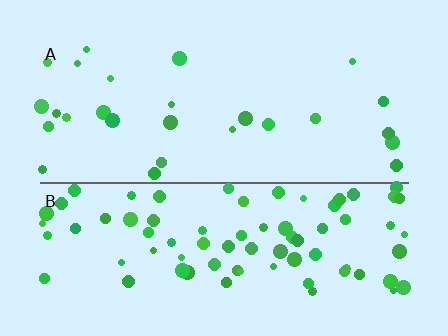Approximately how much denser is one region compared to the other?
Approximately 3.0× — region B over region A.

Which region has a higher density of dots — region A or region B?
B (the bottom).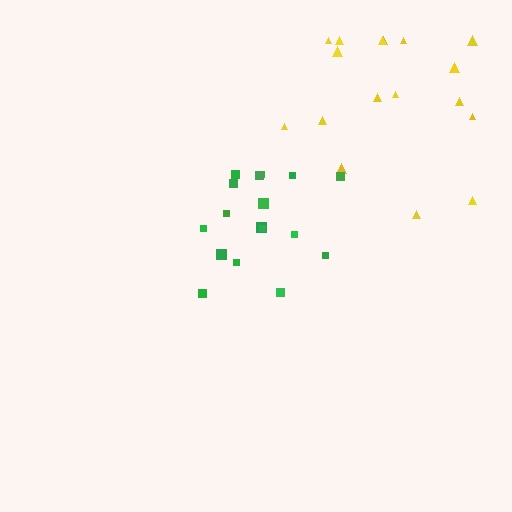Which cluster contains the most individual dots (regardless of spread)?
Yellow (19).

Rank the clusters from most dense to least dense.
green, yellow.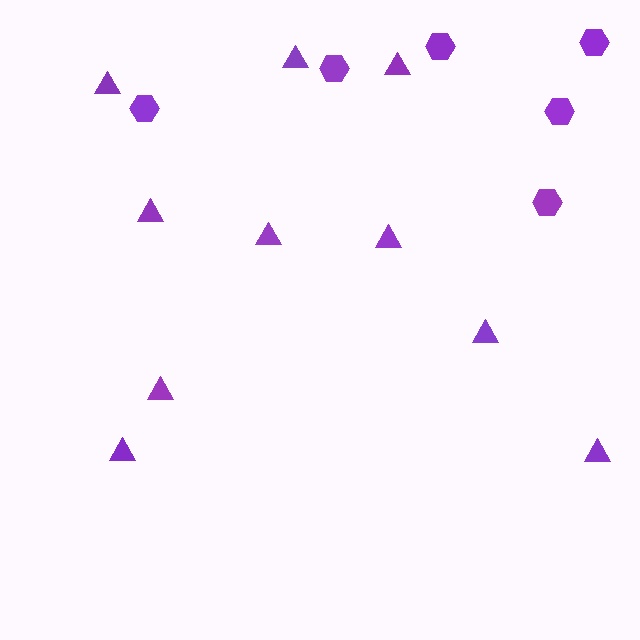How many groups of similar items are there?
There are 2 groups: one group of hexagons (6) and one group of triangles (10).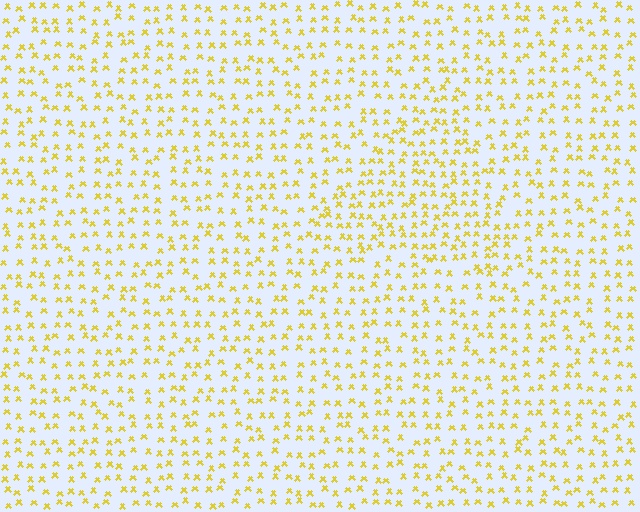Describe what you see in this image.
The image contains small yellow elements arranged at two different densities. A triangle-shaped region is visible where the elements are more densely packed than the surrounding area.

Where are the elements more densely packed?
The elements are more densely packed inside the triangle boundary.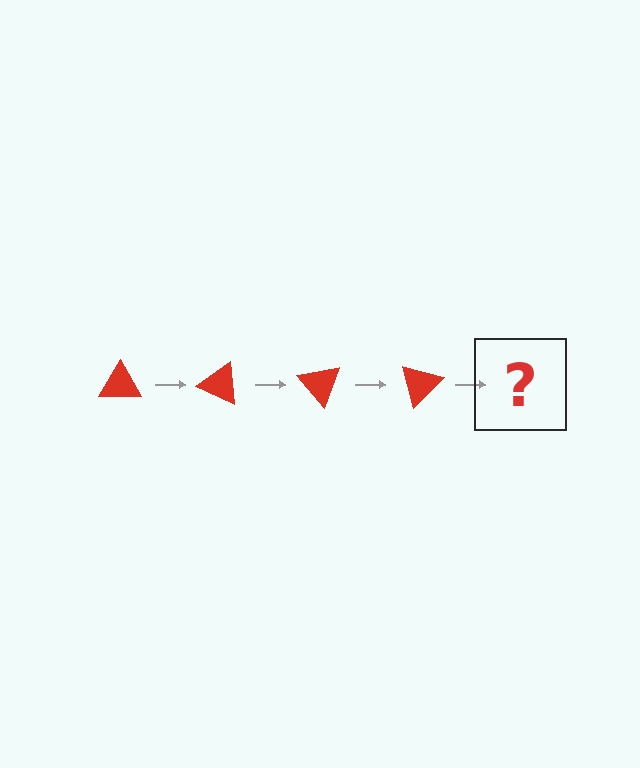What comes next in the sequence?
The next element should be a red triangle rotated 100 degrees.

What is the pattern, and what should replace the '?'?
The pattern is that the triangle rotates 25 degrees each step. The '?' should be a red triangle rotated 100 degrees.